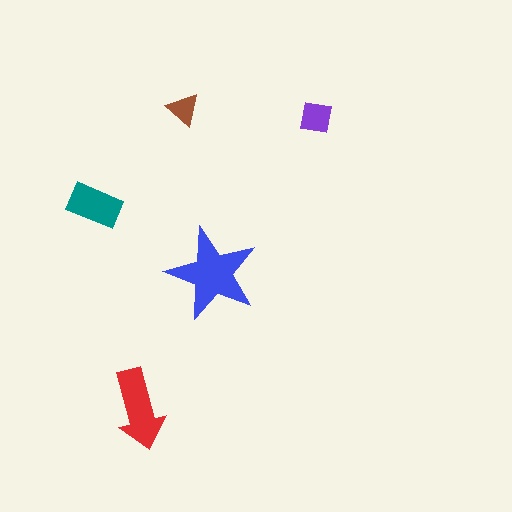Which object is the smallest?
The brown triangle.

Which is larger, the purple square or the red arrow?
The red arrow.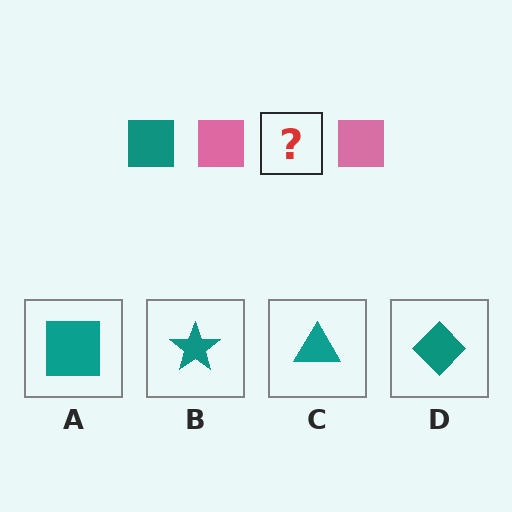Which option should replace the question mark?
Option A.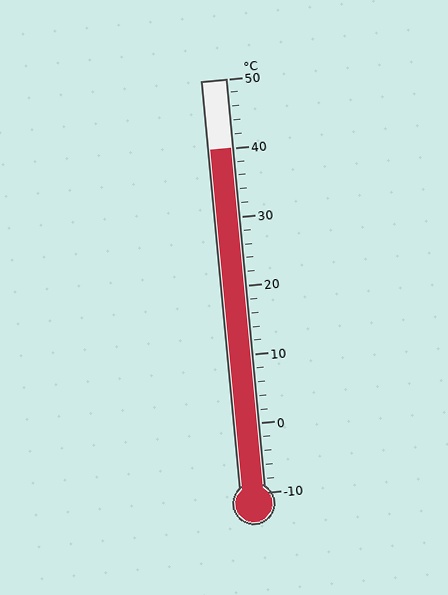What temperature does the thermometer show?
The thermometer shows approximately 40°C.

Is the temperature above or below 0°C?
The temperature is above 0°C.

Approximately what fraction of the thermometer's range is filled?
The thermometer is filled to approximately 85% of its range.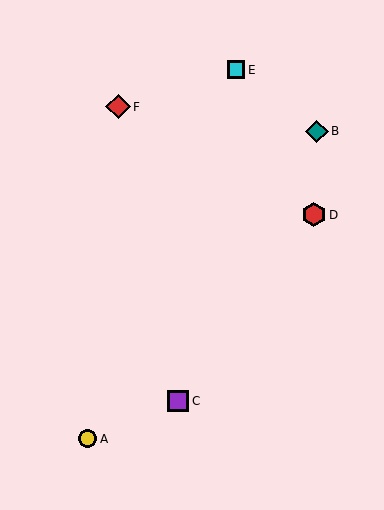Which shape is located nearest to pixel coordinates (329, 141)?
The teal diamond (labeled B) at (317, 131) is nearest to that location.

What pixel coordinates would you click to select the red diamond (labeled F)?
Click at (118, 107) to select the red diamond F.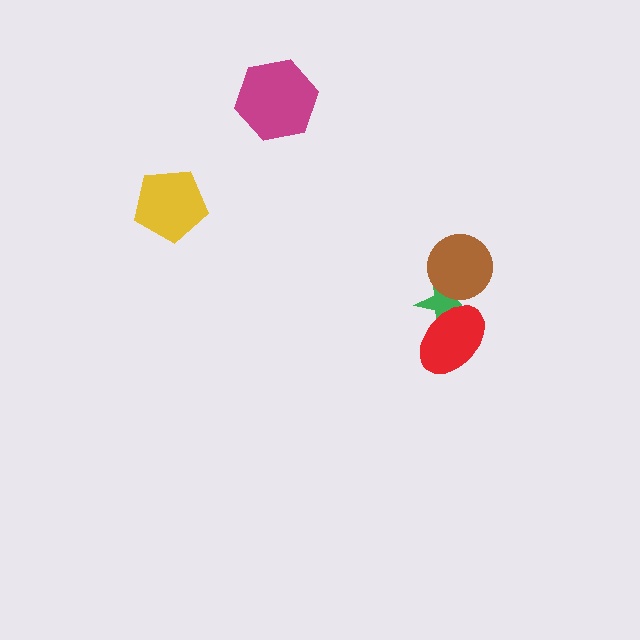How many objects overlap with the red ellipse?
1 object overlaps with the red ellipse.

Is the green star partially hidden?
Yes, it is partially covered by another shape.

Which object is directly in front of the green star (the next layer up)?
The red ellipse is directly in front of the green star.